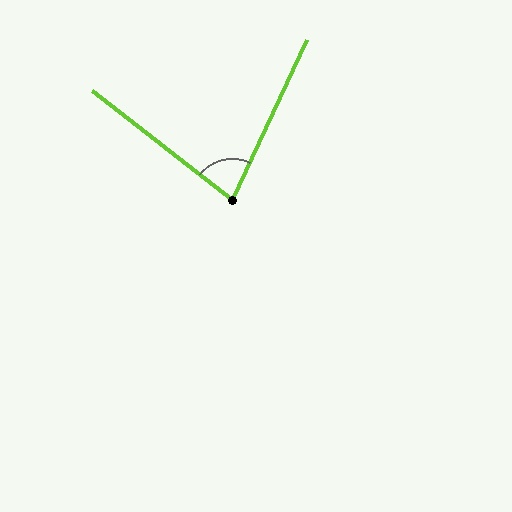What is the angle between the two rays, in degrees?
Approximately 78 degrees.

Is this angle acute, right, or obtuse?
It is acute.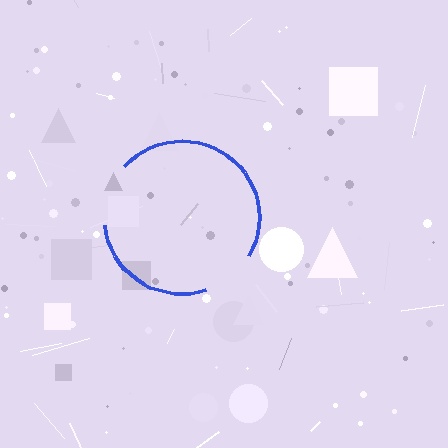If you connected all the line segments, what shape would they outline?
They would outline a circle.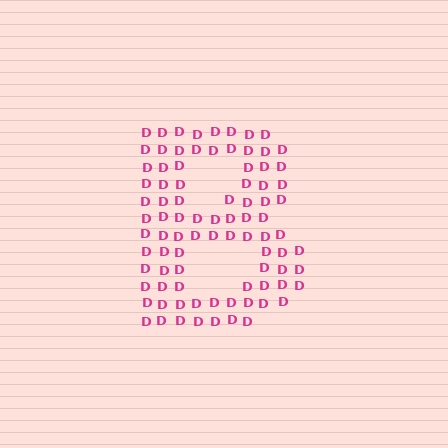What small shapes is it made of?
It is made of small letter D's.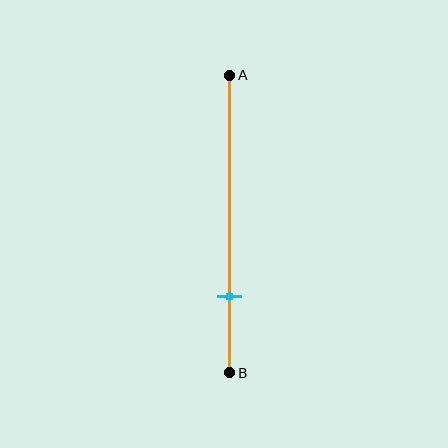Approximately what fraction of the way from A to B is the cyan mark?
The cyan mark is approximately 75% of the way from A to B.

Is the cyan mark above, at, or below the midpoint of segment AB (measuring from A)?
The cyan mark is below the midpoint of segment AB.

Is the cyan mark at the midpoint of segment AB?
No, the mark is at about 75% from A, not at the 50% midpoint.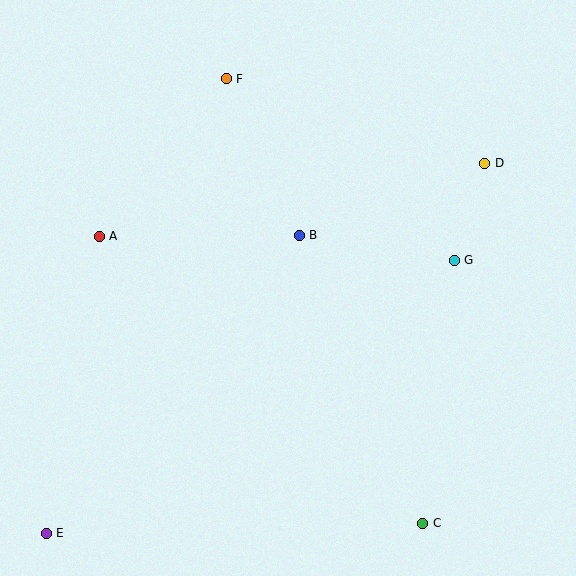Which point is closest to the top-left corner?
Point F is closest to the top-left corner.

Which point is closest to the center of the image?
Point B at (299, 235) is closest to the center.